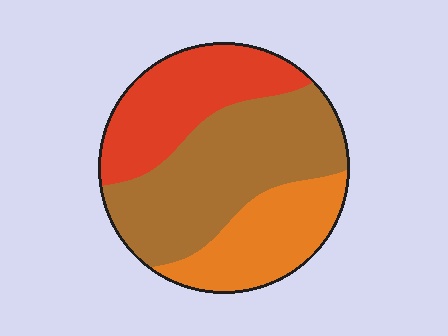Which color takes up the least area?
Orange, at roughly 25%.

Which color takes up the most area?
Brown, at roughly 45%.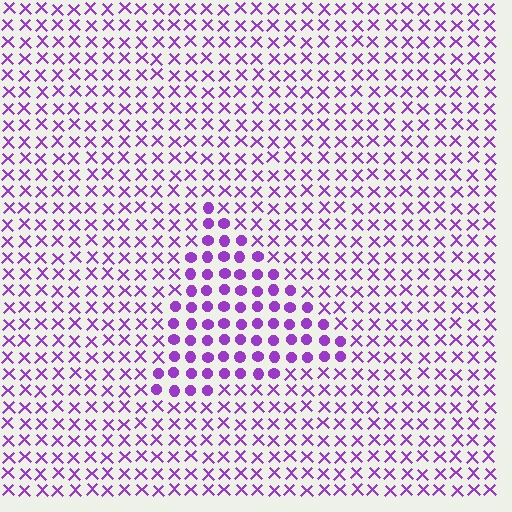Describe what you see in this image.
The image is filled with small purple elements arranged in a uniform grid. A triangle-shaped region contains circles, while the surrounding area contains X marks. The boundary is defined purely by the change in element shape.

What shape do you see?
I see a triangle.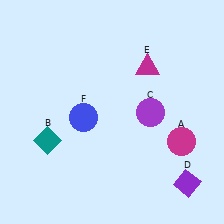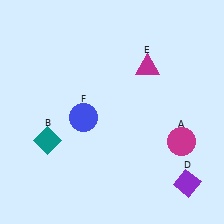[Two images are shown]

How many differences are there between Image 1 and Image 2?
There is 1 difference between the two images.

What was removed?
The purple circle (C) was removed in Image 2.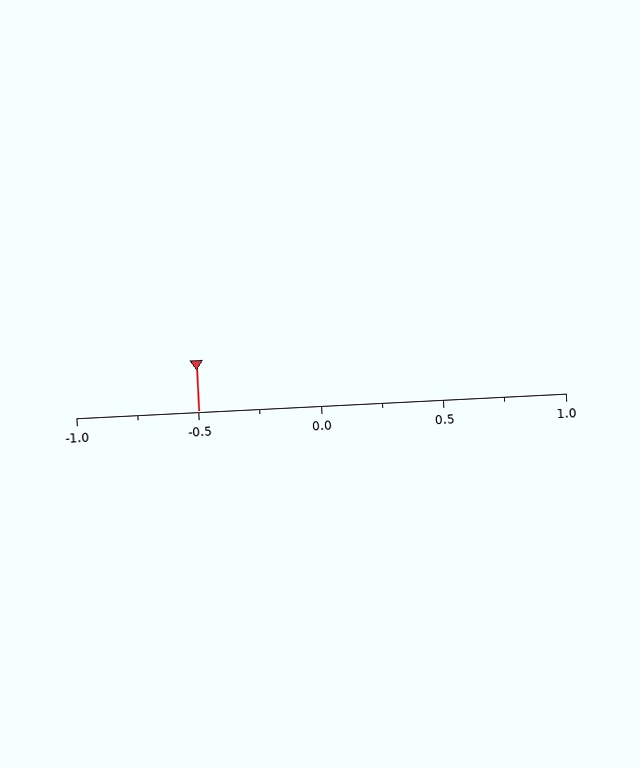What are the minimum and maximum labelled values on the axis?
The axis runs from -1.0 to 1.0.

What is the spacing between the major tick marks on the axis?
The major ticks are spaced 0.5 apart.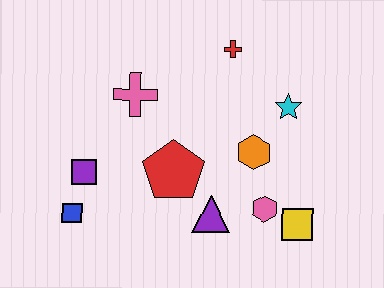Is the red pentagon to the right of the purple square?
Yes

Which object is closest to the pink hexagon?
The yellow square is closest to the pink hexagon.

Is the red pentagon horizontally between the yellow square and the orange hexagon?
No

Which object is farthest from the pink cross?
The yellow square is farthest from the pink cross.